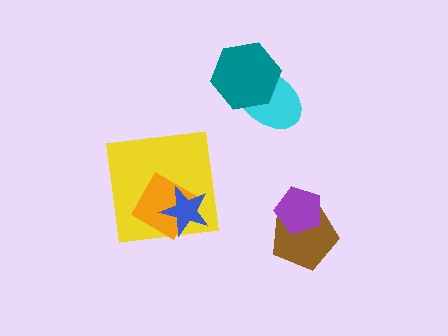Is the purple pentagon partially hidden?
No, no other shape covers it.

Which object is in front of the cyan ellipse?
The teal hexagon is in front of the cyan ellipse.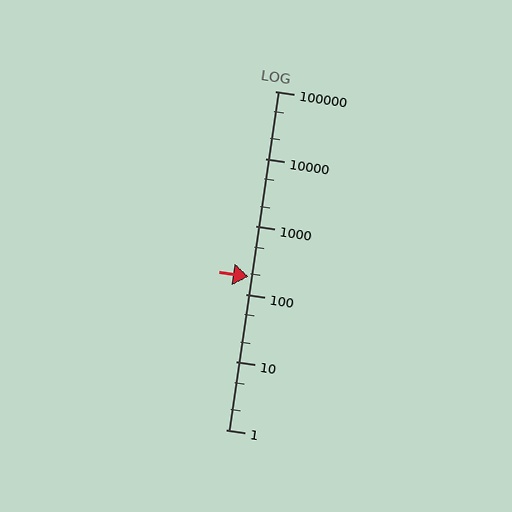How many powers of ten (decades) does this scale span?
The scale spans 5 decades, from 1 to 100000.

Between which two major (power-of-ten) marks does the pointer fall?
The pointer is between 100 and 1000.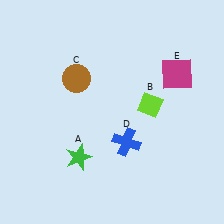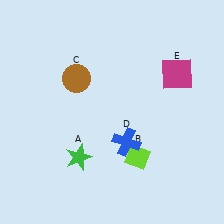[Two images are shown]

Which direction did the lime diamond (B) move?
The lime diamond (B) moved down.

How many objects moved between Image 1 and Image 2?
1 object moved between the two images.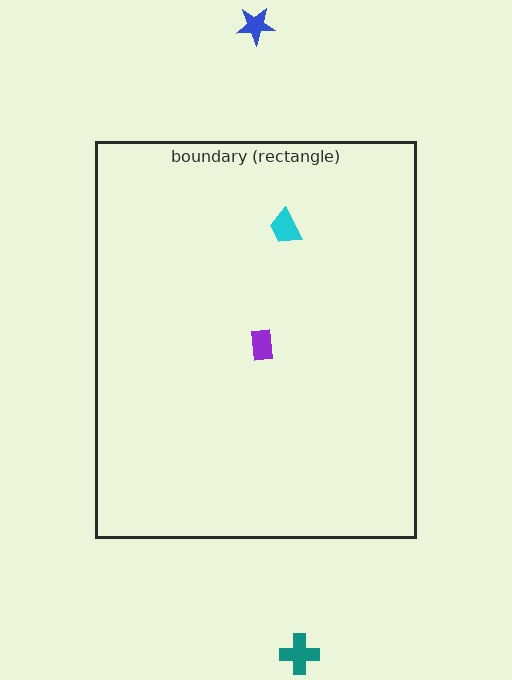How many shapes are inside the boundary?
2 inside, 2 outside.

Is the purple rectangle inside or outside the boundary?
Inside.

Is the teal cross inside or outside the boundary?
Outside.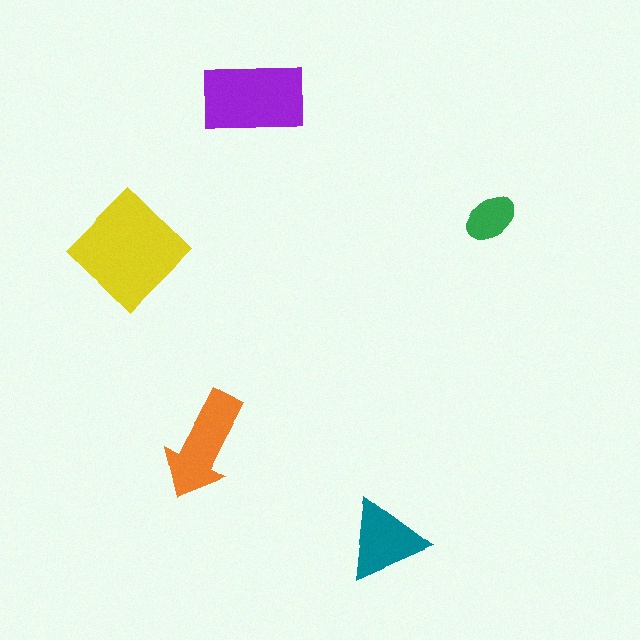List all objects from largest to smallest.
The yellow diamond, the purple rectangle, the orange arrow, the teal triangle, the green ellipse.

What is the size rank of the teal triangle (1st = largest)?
4th.